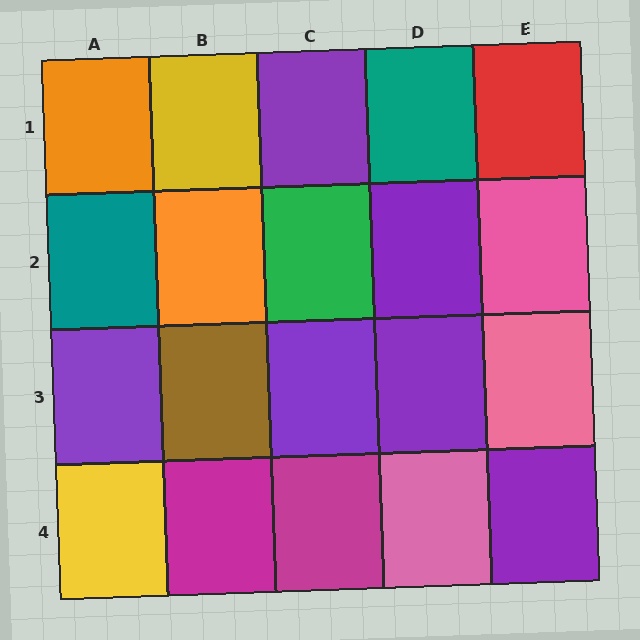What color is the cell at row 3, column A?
Purple.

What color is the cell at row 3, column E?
Pink.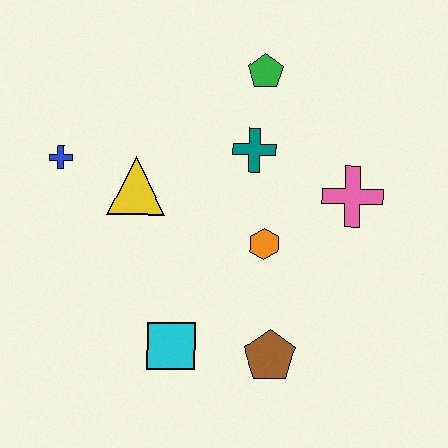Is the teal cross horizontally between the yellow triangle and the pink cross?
Yes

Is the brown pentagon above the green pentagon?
No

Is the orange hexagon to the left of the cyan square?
No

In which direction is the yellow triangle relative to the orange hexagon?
The yellow triangle is to the left of the orange hexagon.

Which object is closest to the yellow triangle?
The blue cross is closest to the yellow triangle.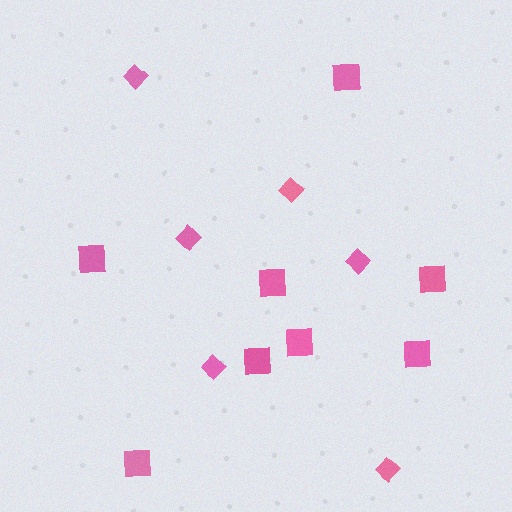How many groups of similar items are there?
There are 2 groups: one group of diamonds (6) and one group of squares (8).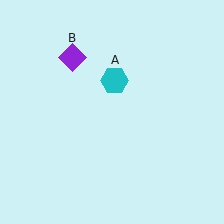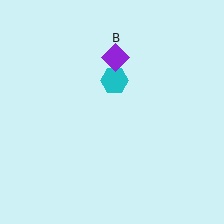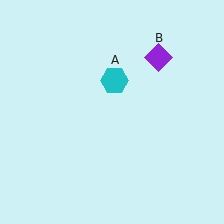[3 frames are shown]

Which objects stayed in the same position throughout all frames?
Cyan hexagon (object A) remained stationary.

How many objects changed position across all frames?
1 object changed position: purple diamond (object B).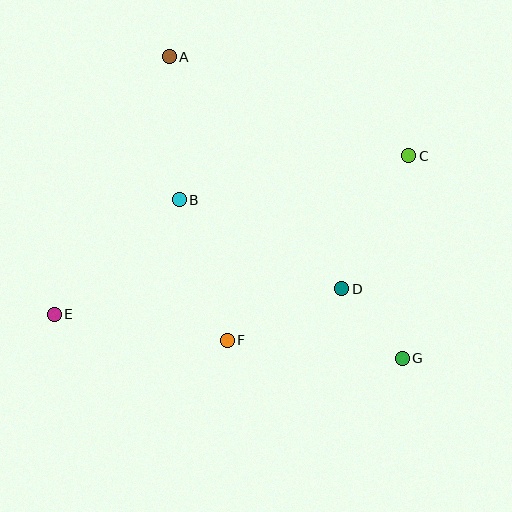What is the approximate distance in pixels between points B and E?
The distance between B and E is approximately 169 pixels.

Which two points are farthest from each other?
Points C and E are farthest from each other.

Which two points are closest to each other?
Points D and G are closest to each other.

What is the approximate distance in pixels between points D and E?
The distance between D and E is approximately 288 pixels.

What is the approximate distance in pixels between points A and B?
The distance between A and B is approximately 144 pixels.